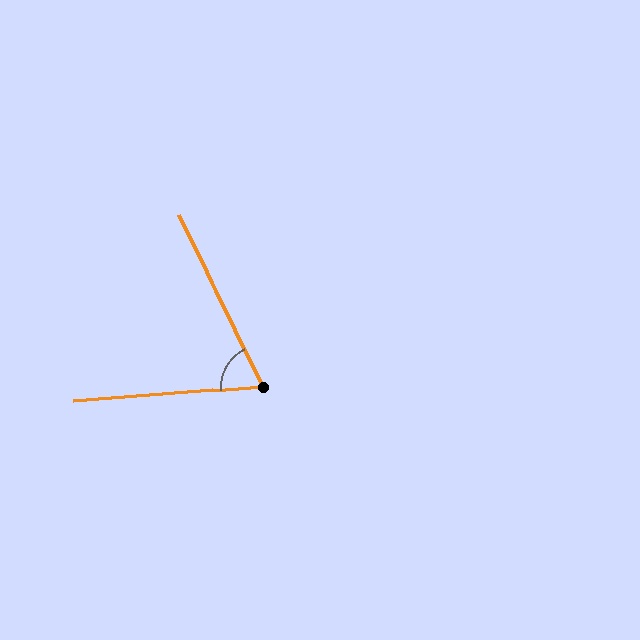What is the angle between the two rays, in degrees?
Approximately 68 degrees.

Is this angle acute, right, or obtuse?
It is acute.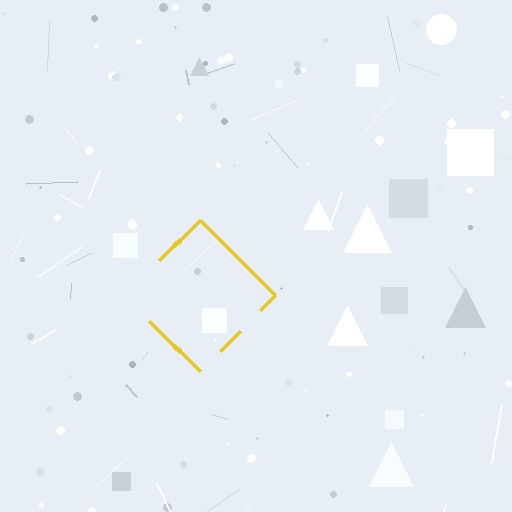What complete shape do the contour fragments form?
The contour fragments form a diamond.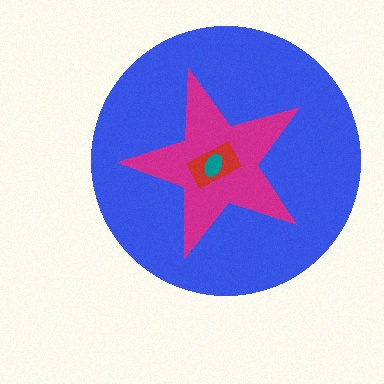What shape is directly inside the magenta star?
The red rectangle.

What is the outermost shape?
The blue circle.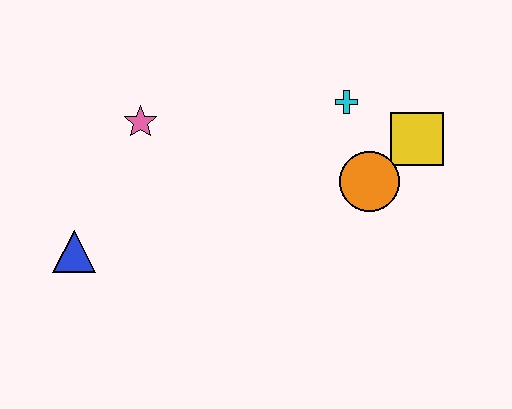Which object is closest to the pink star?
The blue triangle is closest to the pink star.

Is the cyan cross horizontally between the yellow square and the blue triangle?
Yes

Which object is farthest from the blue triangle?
The yellow square is farthest from the blue triangle.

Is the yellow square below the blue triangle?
No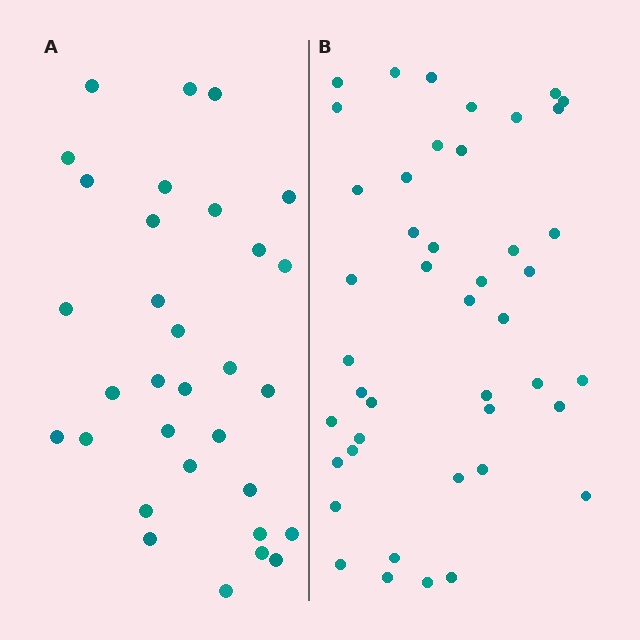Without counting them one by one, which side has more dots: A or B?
Region B (the right region) has more dots.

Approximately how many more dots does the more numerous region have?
Region B has roughly 12 or so more dots than region A.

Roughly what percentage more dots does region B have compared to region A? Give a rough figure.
About 40% more.